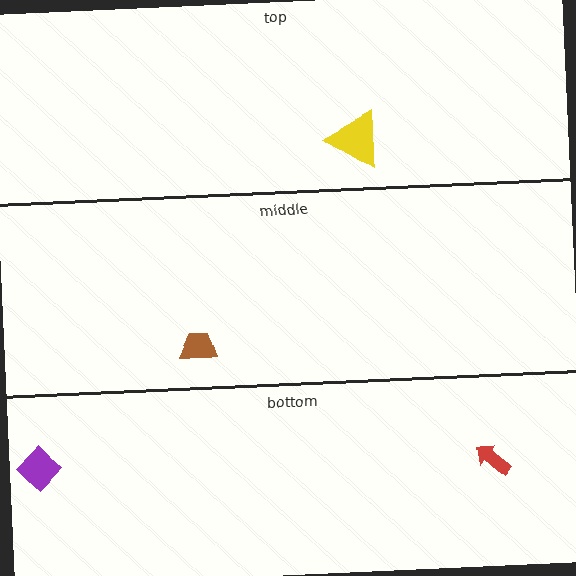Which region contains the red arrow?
The bottom region.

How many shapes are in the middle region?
1.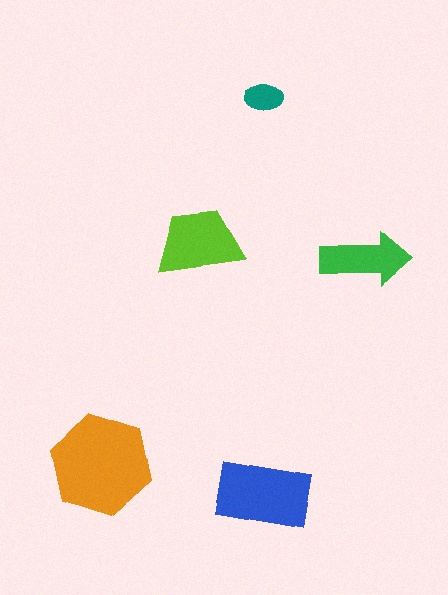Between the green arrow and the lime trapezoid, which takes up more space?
The lime trapezoid.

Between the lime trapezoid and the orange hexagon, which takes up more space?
The orange hexagon.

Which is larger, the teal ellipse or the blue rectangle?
The blue rectangle.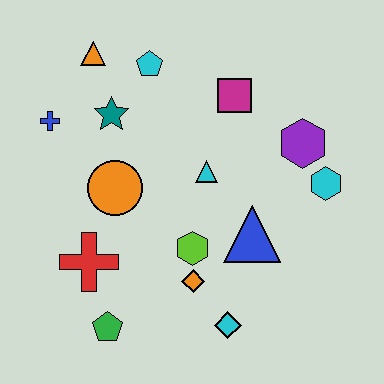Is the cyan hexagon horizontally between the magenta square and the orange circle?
No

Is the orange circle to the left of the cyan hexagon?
Yes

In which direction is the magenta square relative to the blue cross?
The magenta square is to the right of the blue cross.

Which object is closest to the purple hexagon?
The cyan hexagon is closest to the purple hexagon.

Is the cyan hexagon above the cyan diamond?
Yes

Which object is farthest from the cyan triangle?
The green pentagon is farthest from the cyan triangle.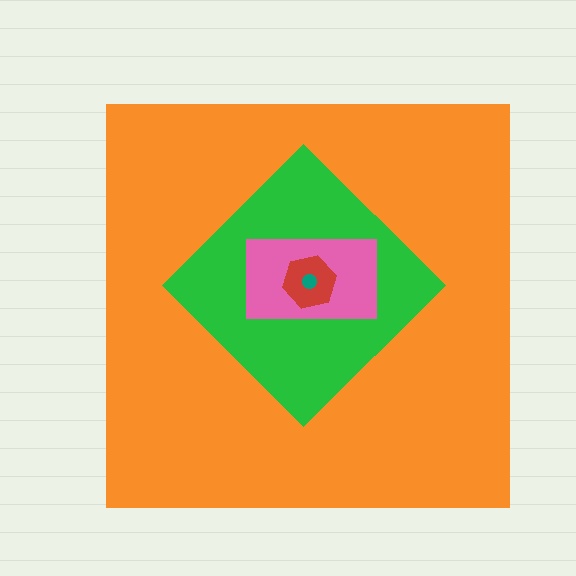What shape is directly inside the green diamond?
The pink rectangle.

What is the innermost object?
The teal circle.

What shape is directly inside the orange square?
The green diamond.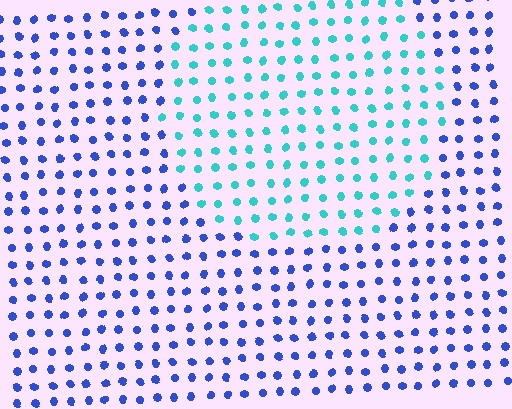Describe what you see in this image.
The image is filled with small blue elements in a uniform arrangement. A circle-shaped region is visible where the elements are tinted to a slightly different hue, forming a subtle color boundary.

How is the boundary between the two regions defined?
The boundary is defined purely by a slight shift in hue (about 51 degrees). Spacing, size, and orientation are identical on both sides.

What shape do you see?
I see a circle.